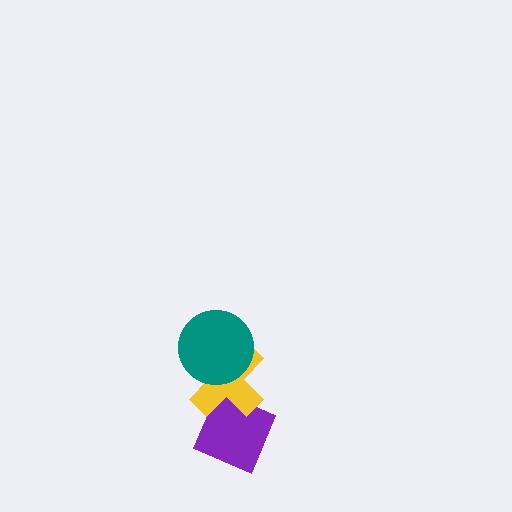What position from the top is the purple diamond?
The purple diamond is 3rd from the top.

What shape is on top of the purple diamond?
The yellow cross is on top of the purple diamond.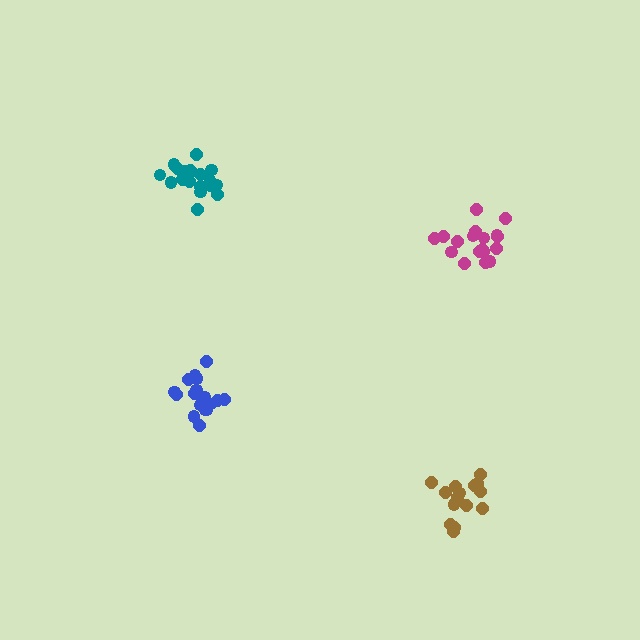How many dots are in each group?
Group 1: 19 dots, Group 2: 19 dots, Group 3: 15 dots, Group 4: 20 dots (73 total).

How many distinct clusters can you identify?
There are 4 distinct clusters.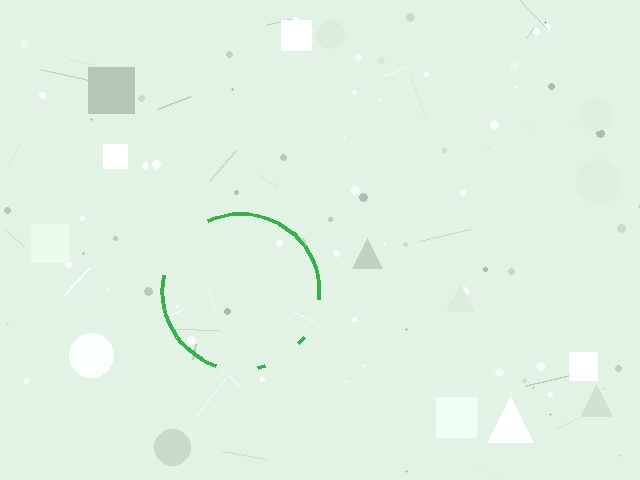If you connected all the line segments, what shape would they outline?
They would outline a circle.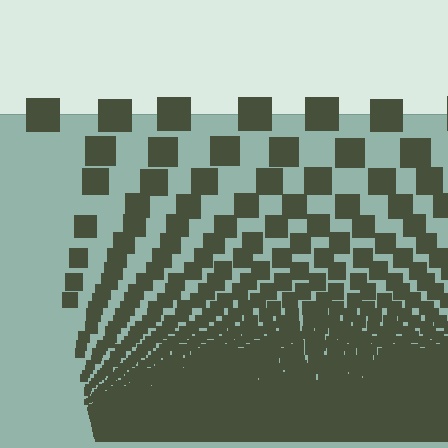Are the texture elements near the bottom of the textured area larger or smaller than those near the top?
Smaller. The gradient is inverted — elements near the bottom are smaller and denser.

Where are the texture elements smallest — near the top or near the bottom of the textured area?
Near the bottom.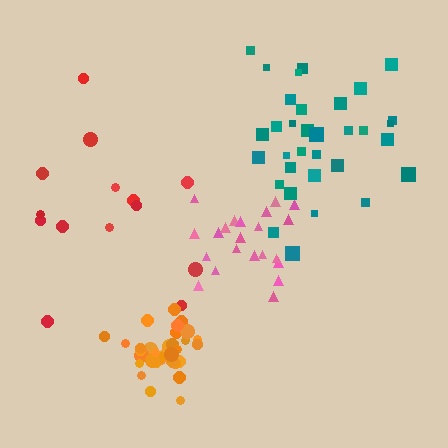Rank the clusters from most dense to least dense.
orange, pink, teal, red.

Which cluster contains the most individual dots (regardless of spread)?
Teal (33).